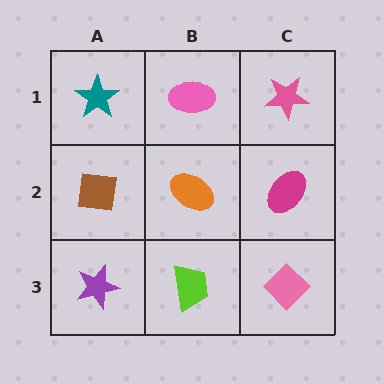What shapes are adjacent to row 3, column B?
An orange ellipse (row 2, column B), a purple star (row 3, column A), a pink diamond (row 3, column C).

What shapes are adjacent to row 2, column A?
A teal star (row 1, column A), a purple star (row 3, column A), an orange ellipse (row 2, column B).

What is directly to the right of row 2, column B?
A magenta ellipse.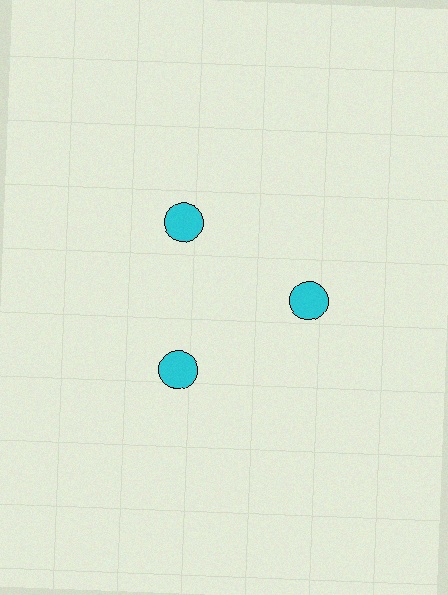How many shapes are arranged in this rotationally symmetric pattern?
There are 3 shapes, arranged in 3 groups of 1.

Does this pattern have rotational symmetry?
Yes, this pattern has 3-fold rotational symmetry. It looks the same after rotating 120 degrees around the center.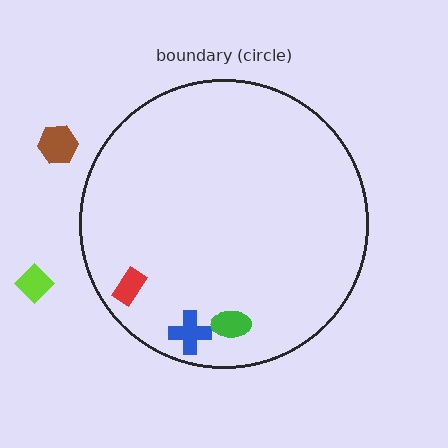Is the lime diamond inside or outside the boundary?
Outside.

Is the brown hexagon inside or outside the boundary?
Outside.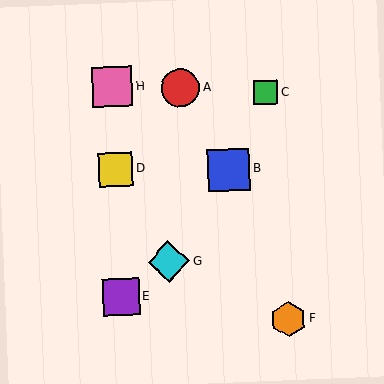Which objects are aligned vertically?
Objects D, E, H are aligned vertically.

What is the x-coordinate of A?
Object A is at x≈181.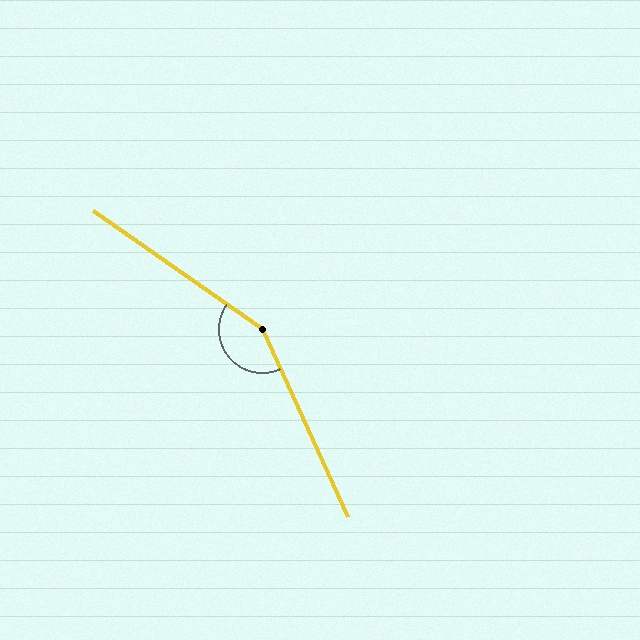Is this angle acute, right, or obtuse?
It is obtuse.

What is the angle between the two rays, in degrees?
Approximately 149 degrees.